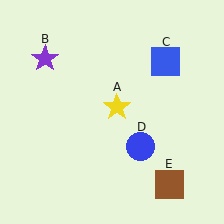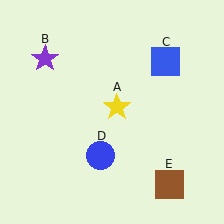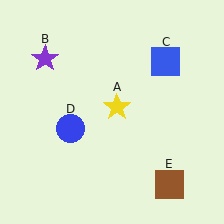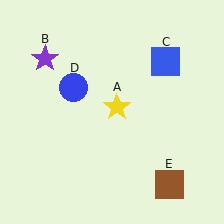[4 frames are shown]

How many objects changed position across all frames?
1 object changed position: blue circle (object D).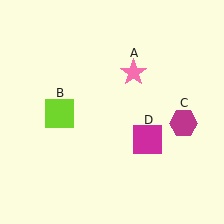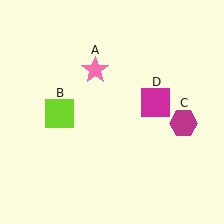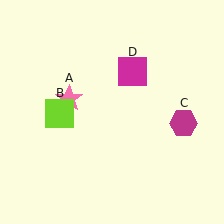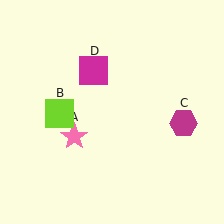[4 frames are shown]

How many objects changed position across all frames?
2 objects changed position: pink star (object A), magenta square (object D).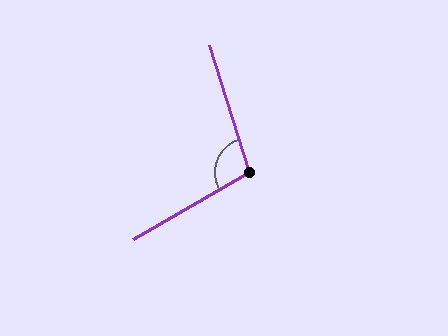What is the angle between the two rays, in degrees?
Approximately 102 degrees.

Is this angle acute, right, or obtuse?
It is obtuse.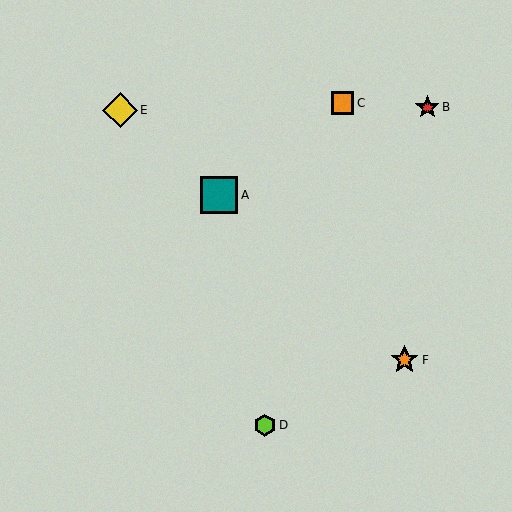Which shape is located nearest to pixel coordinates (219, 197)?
The teal square (labeled A) at (219, 195) is nearest to that location.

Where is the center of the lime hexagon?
The center of the lime hexagon is at (265, 425).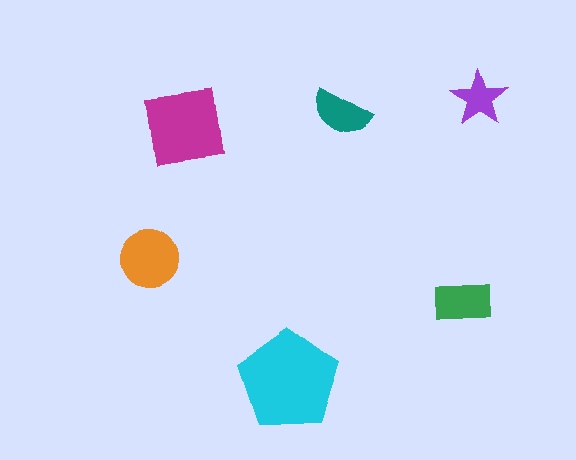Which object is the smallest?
The purple star.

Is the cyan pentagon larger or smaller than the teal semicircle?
Larger.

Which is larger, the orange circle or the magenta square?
The magenta square.